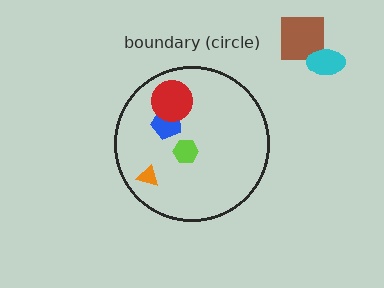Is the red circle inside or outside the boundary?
Inside.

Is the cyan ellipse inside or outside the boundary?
Outside.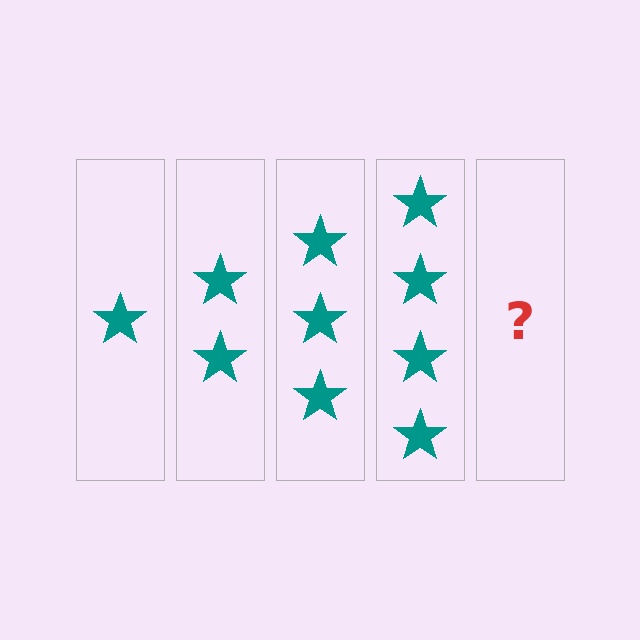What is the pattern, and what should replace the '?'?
The pattern is that each step adds one more star. The '?' should be 5 stars.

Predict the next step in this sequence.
The next step is 5 stars.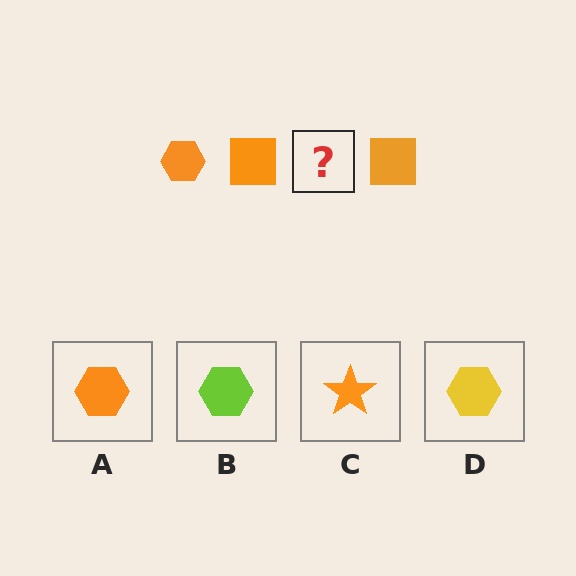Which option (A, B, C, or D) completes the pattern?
A.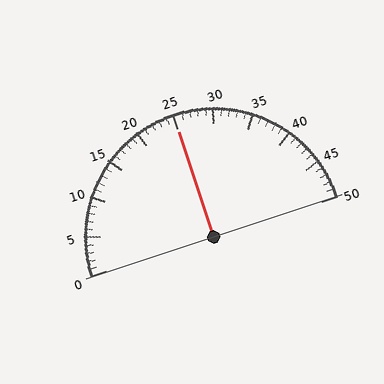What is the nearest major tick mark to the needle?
The nearest major tick mark is 25.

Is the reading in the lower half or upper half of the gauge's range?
The reading is in the upper half of the range (0 to 50).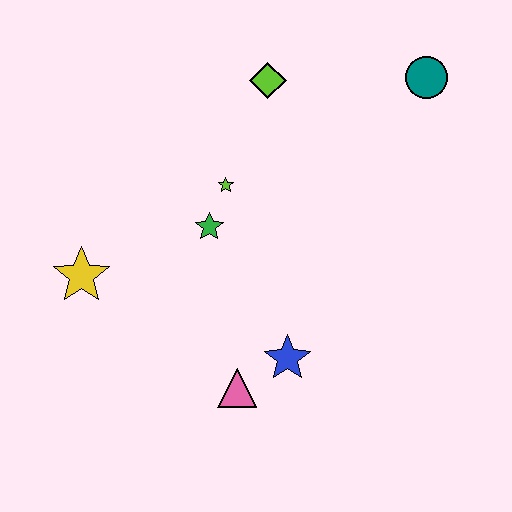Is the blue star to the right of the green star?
Yes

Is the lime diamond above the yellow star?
Yes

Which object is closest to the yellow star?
The green star is closest to the yellow star.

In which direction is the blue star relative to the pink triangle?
The blue star is to the right of the pink triangle.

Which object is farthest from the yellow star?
The teal circle is farthest from the yellow star.